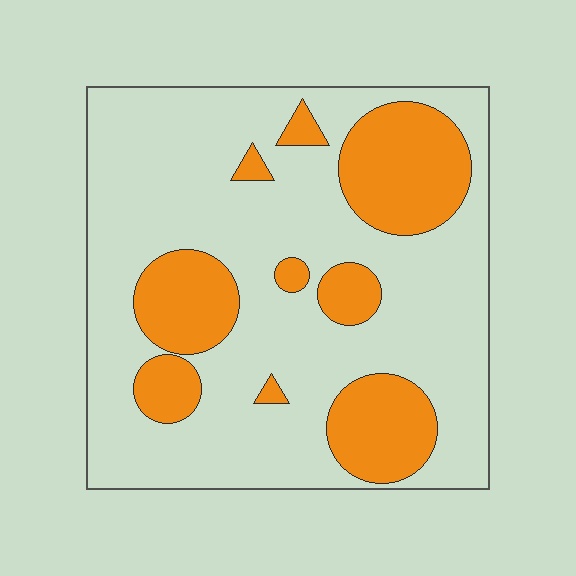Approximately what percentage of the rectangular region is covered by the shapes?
Approximately 25%.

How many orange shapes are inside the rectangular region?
9.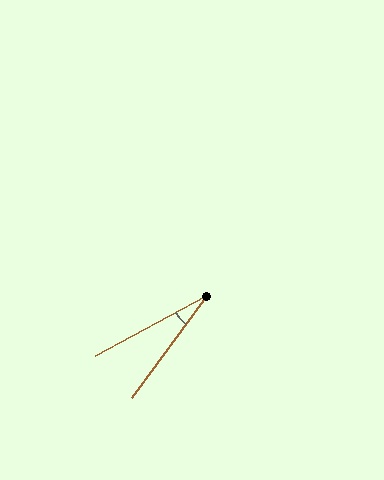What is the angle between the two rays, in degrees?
Approximately 25 degrees.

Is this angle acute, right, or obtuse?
It is acute.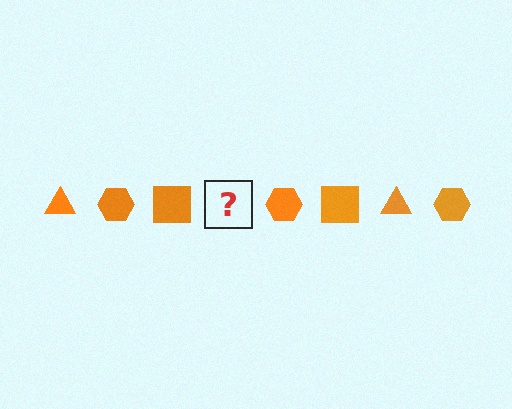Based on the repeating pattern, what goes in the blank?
The blank should be an orange triangle.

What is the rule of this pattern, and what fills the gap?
The rule is that the pattern cycles through triangle, hexagon, square shapes in orange. The gap should be filled with an orange triangle.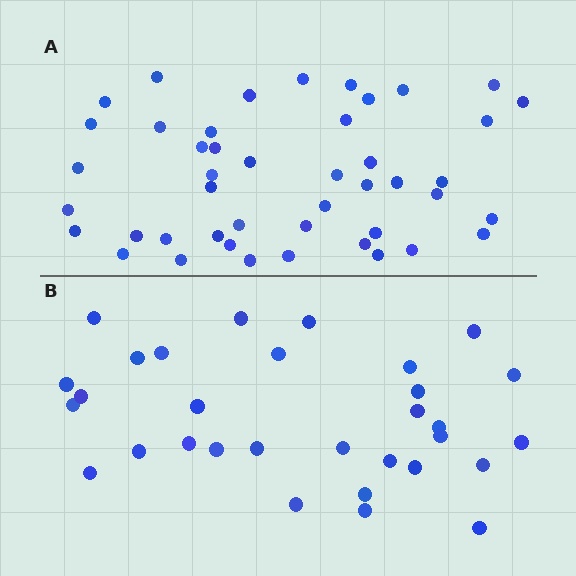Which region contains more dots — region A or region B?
Region A (the top region) has more dots.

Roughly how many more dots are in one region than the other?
Region A has approximately 15 more dots than region B.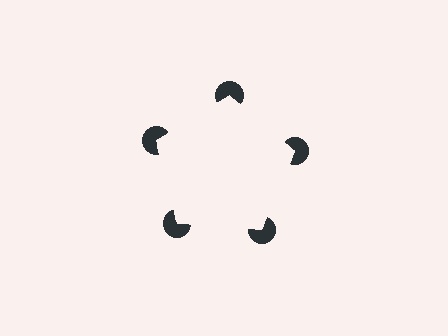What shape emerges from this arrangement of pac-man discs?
An illusory pentagon — its edges are inferred from the aligned wedge cuts in the pac-man discs, not physically drawn.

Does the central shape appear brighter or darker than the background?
It typically appears slightly brighter than the background, even though no actual brightness change is drawn.